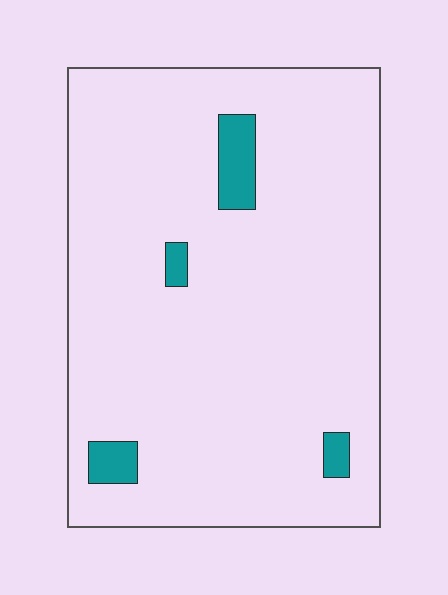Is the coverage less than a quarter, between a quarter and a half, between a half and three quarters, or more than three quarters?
Less than a quarter.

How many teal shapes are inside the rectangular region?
4.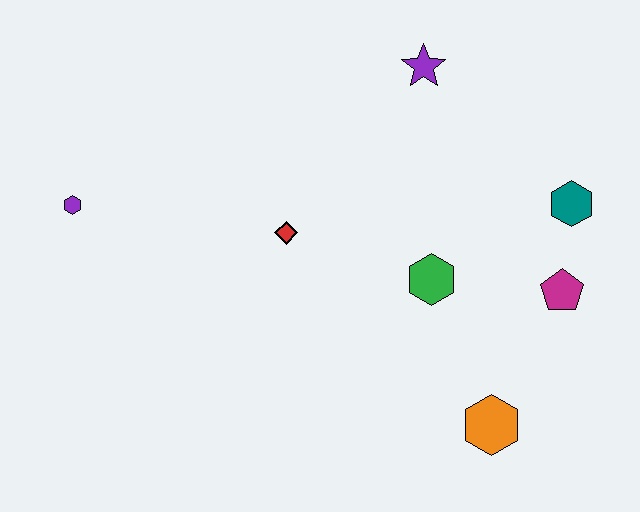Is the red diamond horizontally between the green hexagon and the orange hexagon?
No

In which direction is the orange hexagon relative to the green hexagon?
The orange hexagon is below the green hexagon.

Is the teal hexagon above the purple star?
No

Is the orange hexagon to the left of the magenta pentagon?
Yes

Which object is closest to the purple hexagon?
The red diamond is closest to the purple hexagon.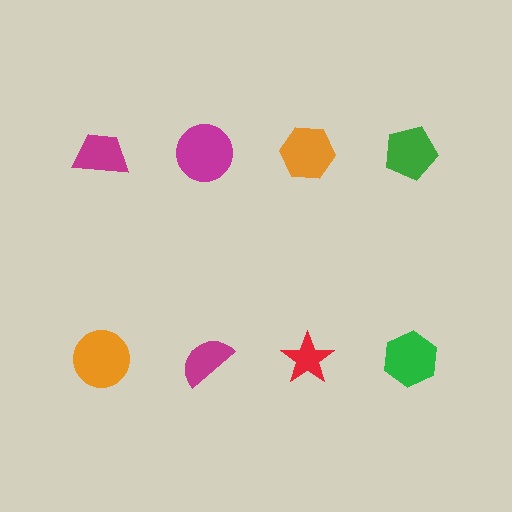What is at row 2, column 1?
An orange circle.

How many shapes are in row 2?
4 shapes.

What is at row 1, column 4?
A green pentagon.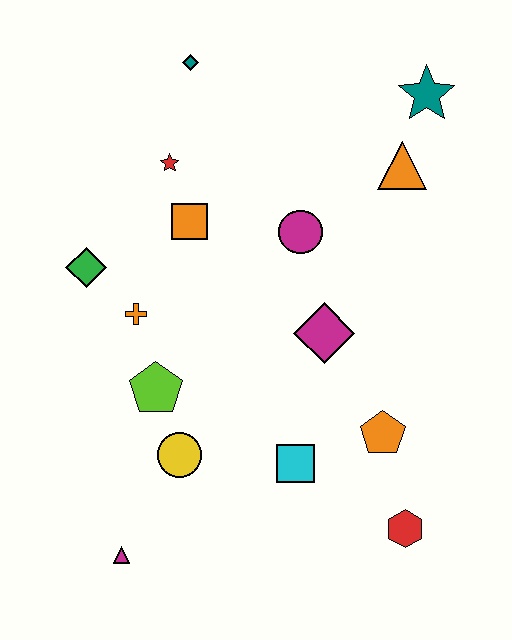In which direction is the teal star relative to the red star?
The teal star is to the right of the red star.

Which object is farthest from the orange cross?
The teal star is farthest from the orange cross.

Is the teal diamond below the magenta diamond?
No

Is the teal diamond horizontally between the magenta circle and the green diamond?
Yes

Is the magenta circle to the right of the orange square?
Yes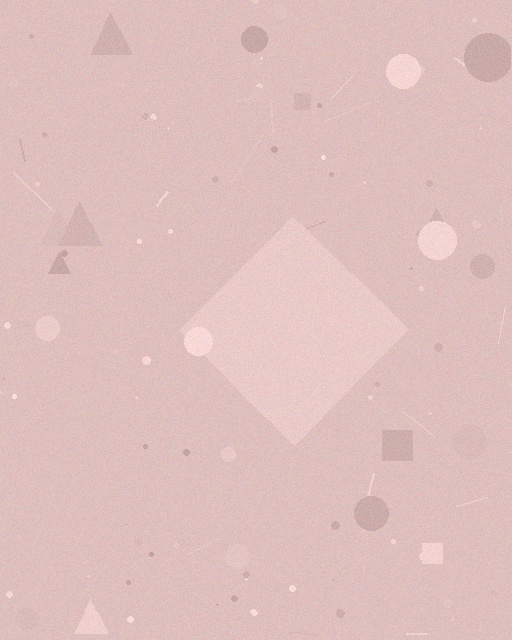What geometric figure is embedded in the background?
A diamond is embedded in the background.